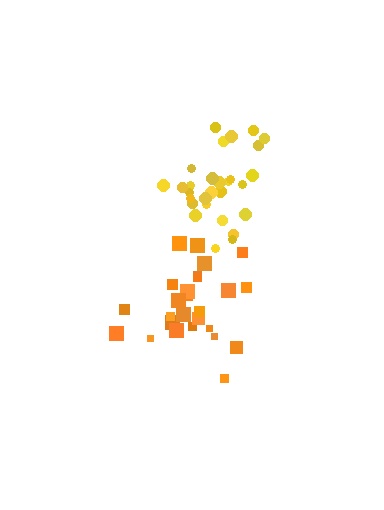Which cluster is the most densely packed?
Yellow.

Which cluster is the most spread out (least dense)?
Orange.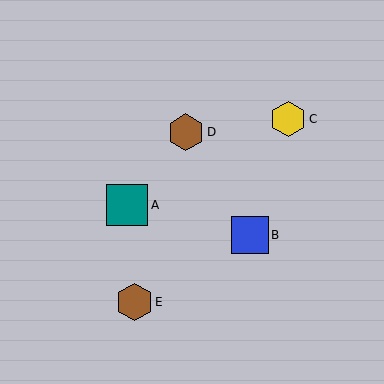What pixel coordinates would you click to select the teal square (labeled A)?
Click at (127, 205) to select the teal square A.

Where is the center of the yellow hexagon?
The center of the yellow hexagon is at (288, 119).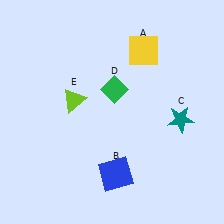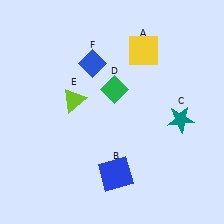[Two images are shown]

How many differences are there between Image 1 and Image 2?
There is 1 difference between the two images.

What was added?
A blue diamond (F) was added in Image 2.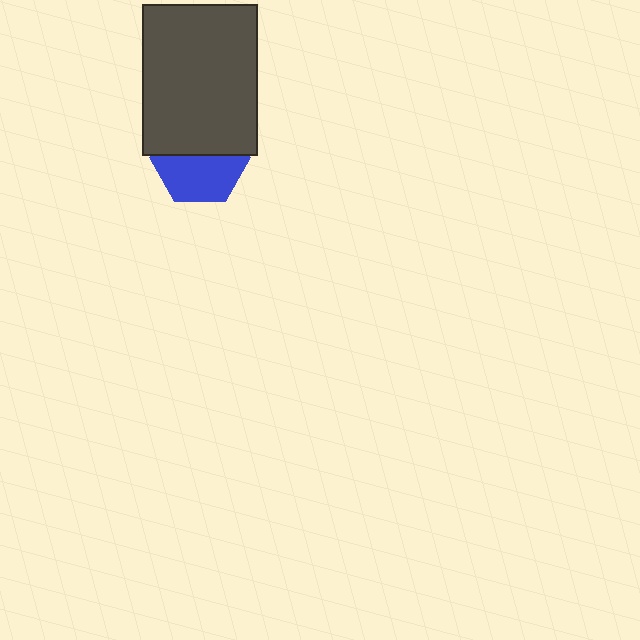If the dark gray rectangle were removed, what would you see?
You would see the complete blue hexagon.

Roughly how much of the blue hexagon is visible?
About half of it is visible (roughly 53%).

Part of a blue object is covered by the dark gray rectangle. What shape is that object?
It is a hexagon.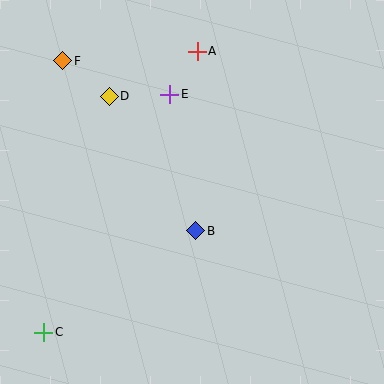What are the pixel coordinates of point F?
Point F is at (63, 61).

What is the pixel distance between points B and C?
The distance between B and C is 182 pixels.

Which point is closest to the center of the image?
Point B at (196, 231) is closest to the center.